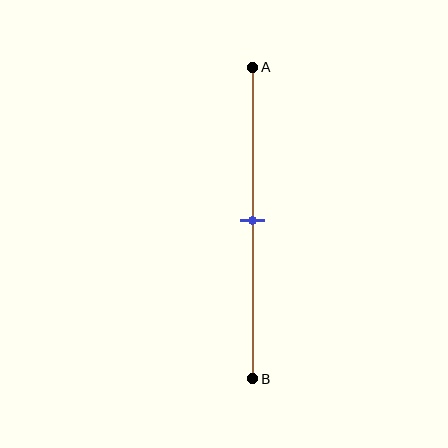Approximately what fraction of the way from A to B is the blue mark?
The blue mark is approximately 50% of the way from A to B.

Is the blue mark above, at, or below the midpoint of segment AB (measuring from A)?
The blue mark is approximately at the midpoint of segment AB.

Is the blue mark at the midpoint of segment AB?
Yes, the mark is approximately at the midpoint.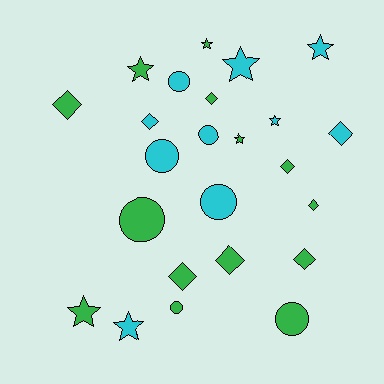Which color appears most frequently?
Green, with 14 objects.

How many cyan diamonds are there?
There are 2 cyan diamonds.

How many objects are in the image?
There are 24 objects.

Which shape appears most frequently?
Diamond, with 9 objects.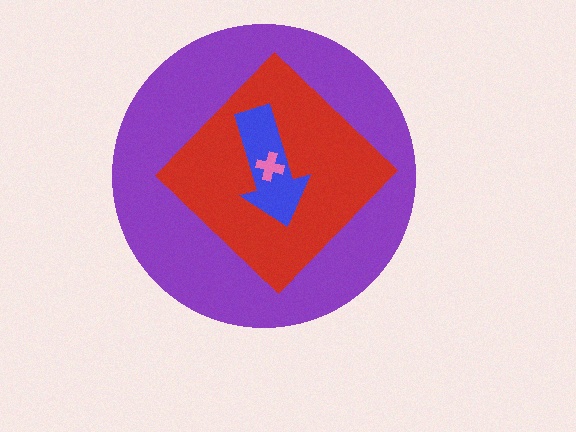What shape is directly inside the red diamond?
The blue arrow.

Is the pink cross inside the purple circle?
Yes.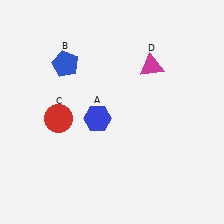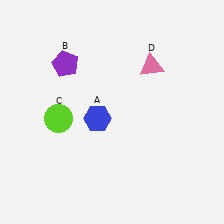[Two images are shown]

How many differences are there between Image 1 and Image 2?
There are 3 differences between the two images.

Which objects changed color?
B changed from blue to purple. C changed from red to lime. D changed from magenta to pink.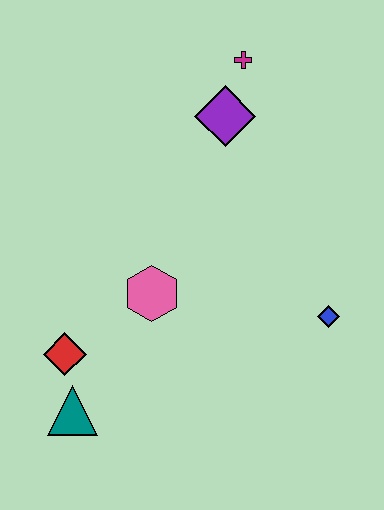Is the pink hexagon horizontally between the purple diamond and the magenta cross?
No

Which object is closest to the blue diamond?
The pink hexagon is closest to the blue diamond.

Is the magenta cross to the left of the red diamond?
No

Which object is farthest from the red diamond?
The magenta cross is farthest from the red diamond.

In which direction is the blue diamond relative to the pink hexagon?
The blue diamond is to the right of the pink hexagon.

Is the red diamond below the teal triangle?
No